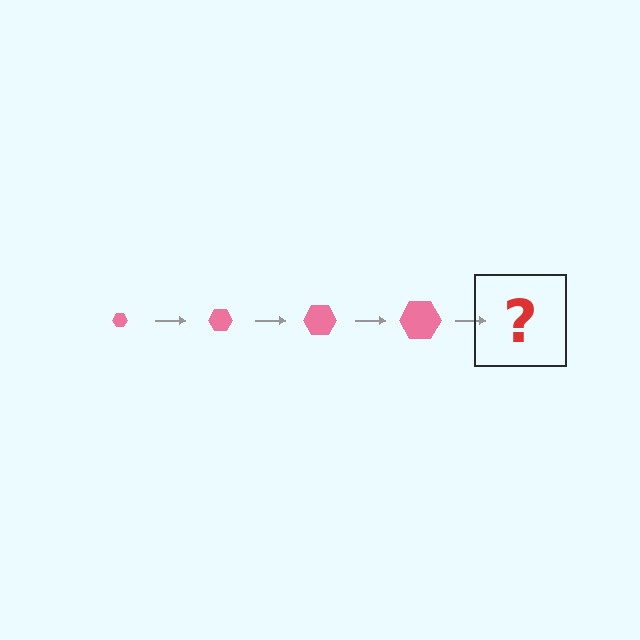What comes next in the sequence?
The next element should be a pink hexagon, larger than the previous one.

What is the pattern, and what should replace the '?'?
The pattern is that the hexagon gets progressively larger each step. The '?' should be a pink hexagon, larger than the previous one.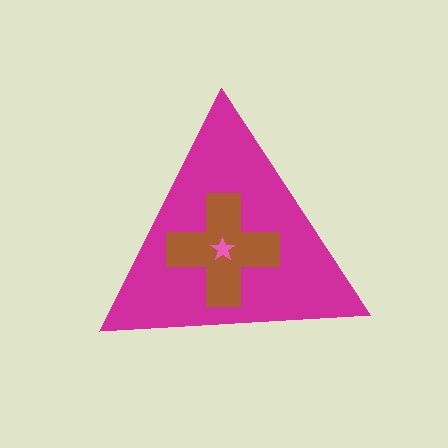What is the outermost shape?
The magenta triangle.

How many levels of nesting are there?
3.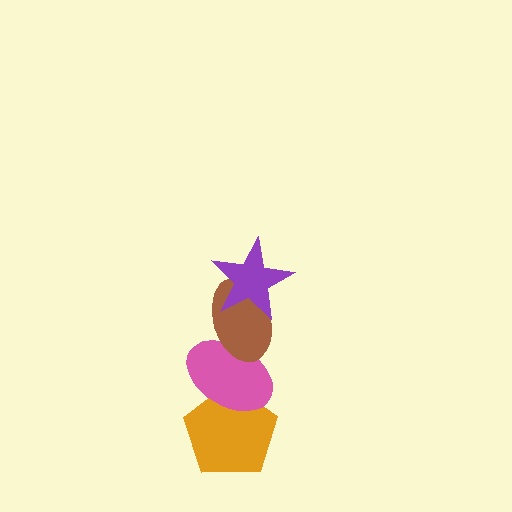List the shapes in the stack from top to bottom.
From top to bottom: the purple star, the brown ellipse, the pink ellipse, the orange pentagon.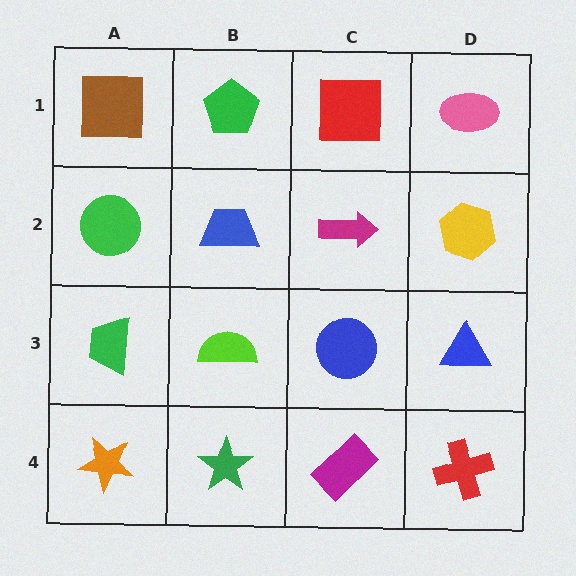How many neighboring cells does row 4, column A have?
2.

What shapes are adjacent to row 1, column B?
A blue trapezoid (row 2, column B), a brown square (row 1, column A), a red square (row 1, column C).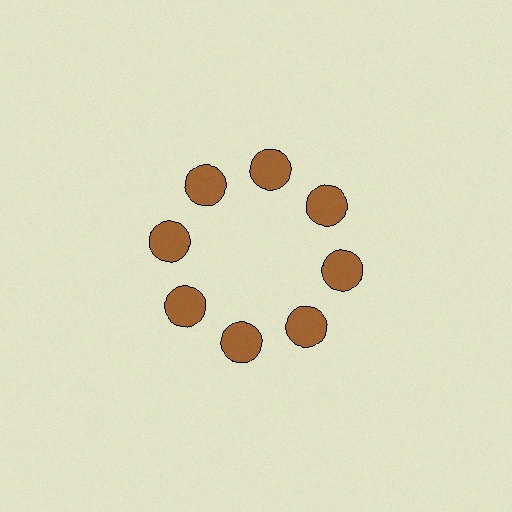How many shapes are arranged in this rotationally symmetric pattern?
There are 8 shapes, arranged in 8 groups of 1.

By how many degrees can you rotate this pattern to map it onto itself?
The pattern maps onto itself every 45 degrees of rotation.